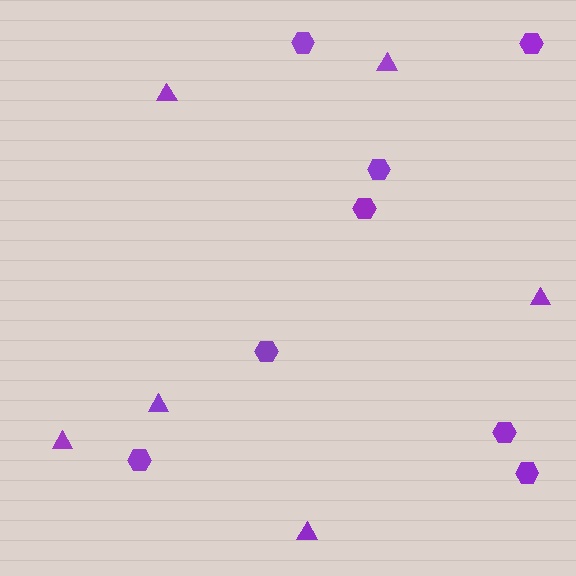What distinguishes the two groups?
There are 2 groups: one group of triangles (6) and one group of hexagons (8).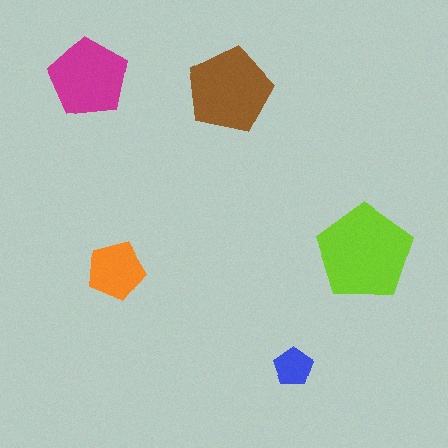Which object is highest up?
The magenta pentagon is topmost.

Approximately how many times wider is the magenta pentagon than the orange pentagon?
About 1.5 times wider.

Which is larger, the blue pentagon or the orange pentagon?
The orange one.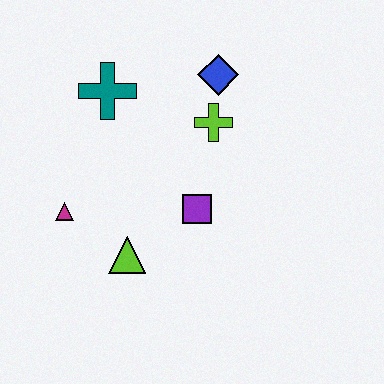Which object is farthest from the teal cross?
The lime triangle is farthest from the teal cross.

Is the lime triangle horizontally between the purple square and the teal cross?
Yes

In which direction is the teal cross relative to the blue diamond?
The teal cross is to the left of the blue diamond.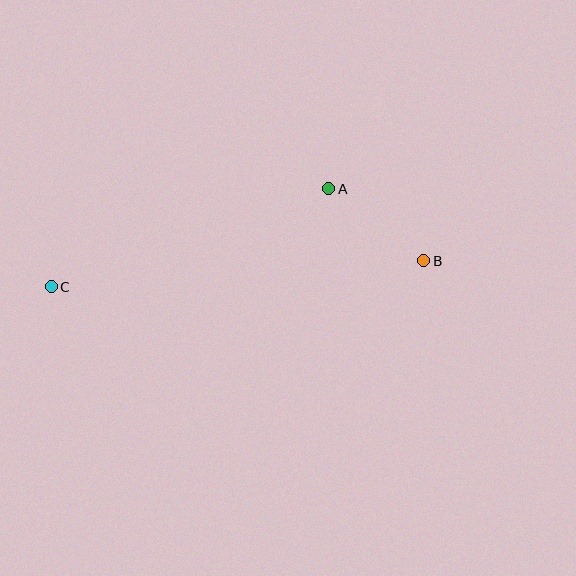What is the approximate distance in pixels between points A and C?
The distance between A and C is approximately 294 pixels.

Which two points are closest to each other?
Points A and B are closest to each other.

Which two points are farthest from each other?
Points B and C are farthest from each other.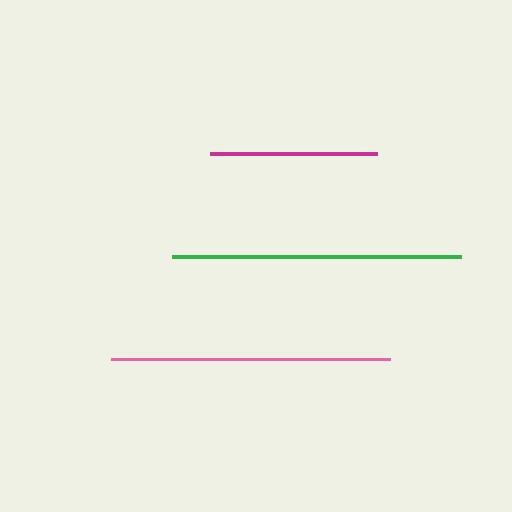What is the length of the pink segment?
The pink segment is approximately 280 pixels long.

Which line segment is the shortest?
The magenta line is the shortest at approximately 166 pixels.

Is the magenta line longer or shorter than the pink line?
The pink line is longer than the magenta line.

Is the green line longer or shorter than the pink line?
The green line is longer than the pink line.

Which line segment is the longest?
The green line is the longest at approximately 289 pixels.